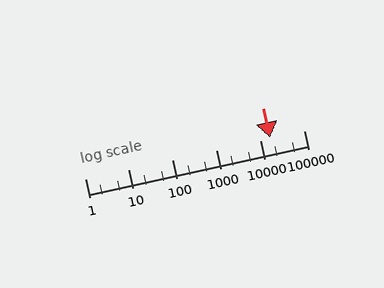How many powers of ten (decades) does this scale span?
The scale spans 5 decades, from 1 to 100000.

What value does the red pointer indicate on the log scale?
The pointer indicates approximately 17000.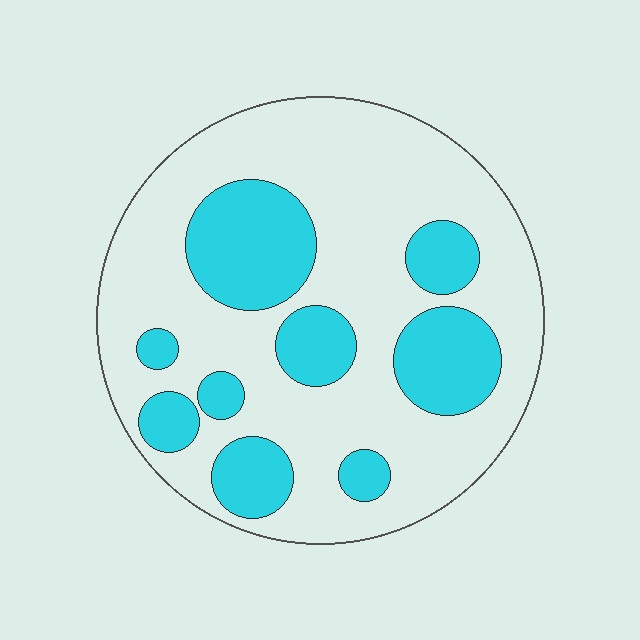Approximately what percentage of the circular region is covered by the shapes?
Approximately 30%.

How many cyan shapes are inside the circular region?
9.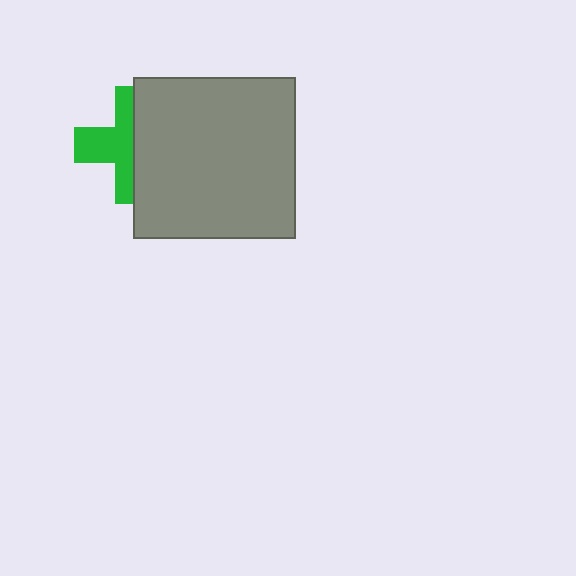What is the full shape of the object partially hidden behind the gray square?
The partially hidden object is a green cross.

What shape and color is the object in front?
The object in front is a gray square.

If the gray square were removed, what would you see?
You would see the complete green cross.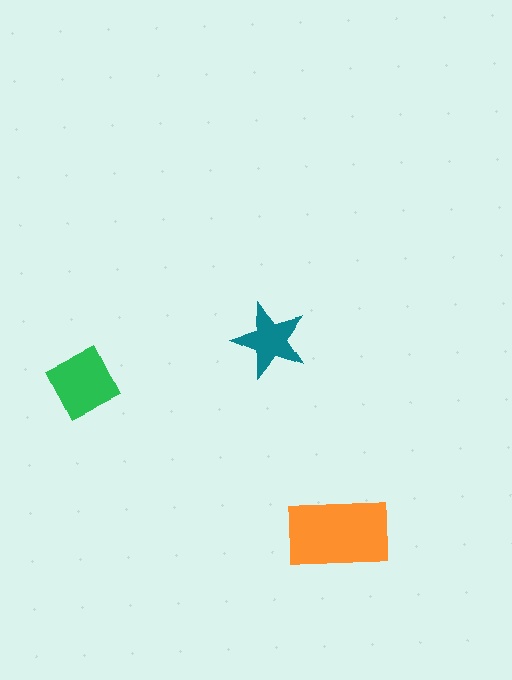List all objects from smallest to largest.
The teal star, the green square, the orange rectangle.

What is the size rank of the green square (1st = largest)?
2nd.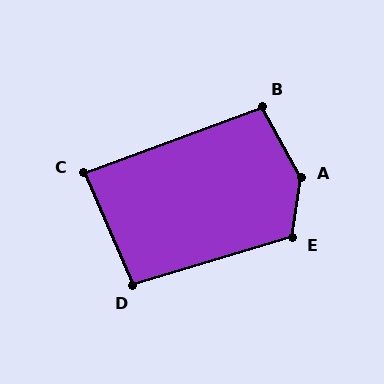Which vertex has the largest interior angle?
A, at approximately 143 degrees.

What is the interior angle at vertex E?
Approximately 115 degrees (obtuse).